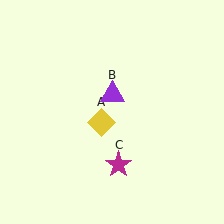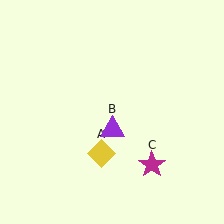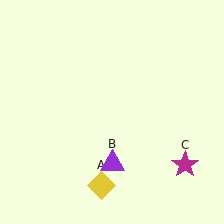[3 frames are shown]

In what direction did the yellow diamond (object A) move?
The yellow diamond (object A) moved down.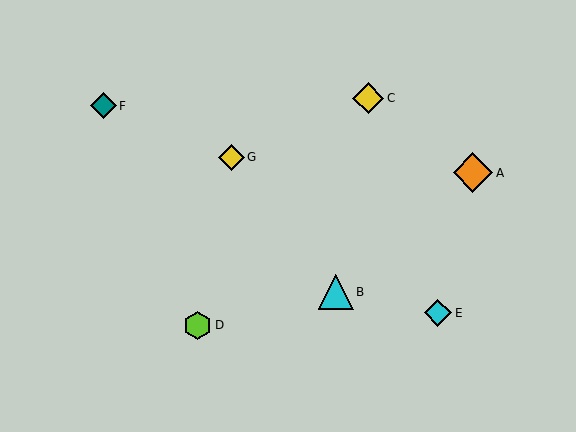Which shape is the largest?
The orange diamond (labeled A) is the largest.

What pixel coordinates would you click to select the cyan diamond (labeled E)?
Click at (438, 313) to select the cyan diamond E.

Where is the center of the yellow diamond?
The center of the yellow diamond is at (368, 98).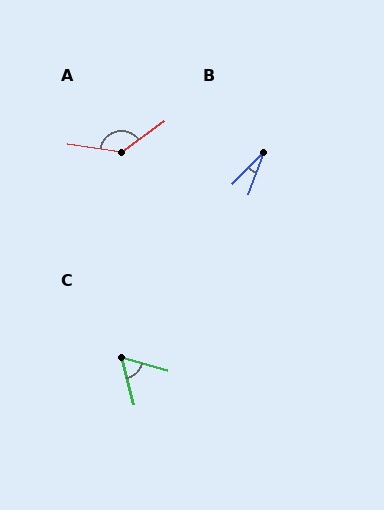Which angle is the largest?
A, at approximately 135 degrees.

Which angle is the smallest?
B, at approximately 24 degrees.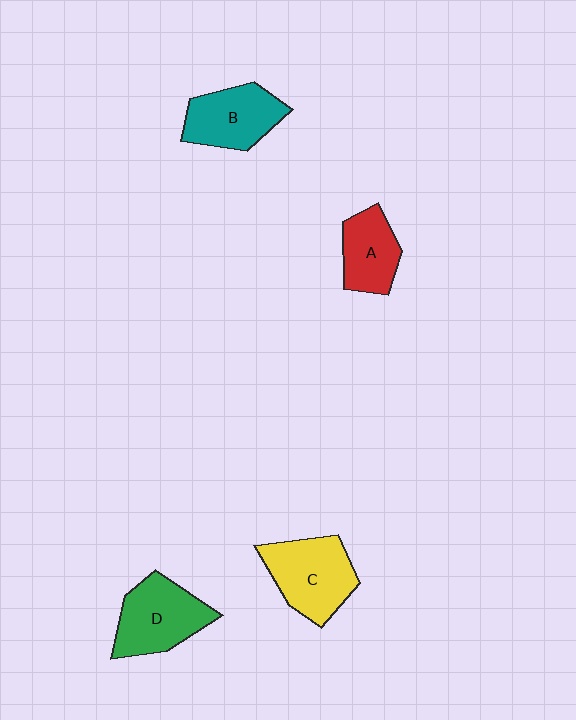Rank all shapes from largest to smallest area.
From largest to smallest: C (yellow), D (green), B (teal), A (red).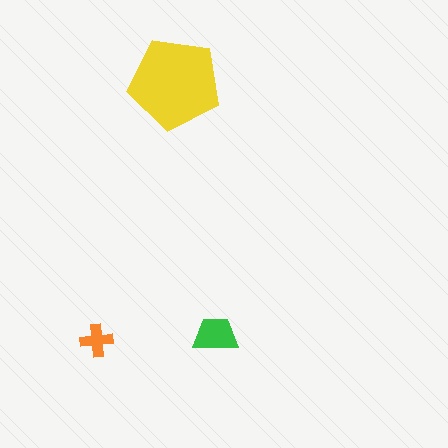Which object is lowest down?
The orange cross is bottommost.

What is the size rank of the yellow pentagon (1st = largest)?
1st.